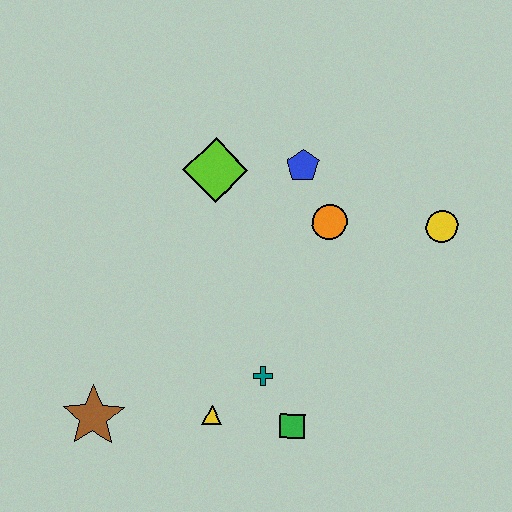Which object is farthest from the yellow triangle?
The yellow circle is farthest from the yellow triangle.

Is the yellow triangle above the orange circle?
No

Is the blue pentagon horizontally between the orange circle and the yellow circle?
No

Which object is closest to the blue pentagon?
The orange circle is closest to the blue pentagon.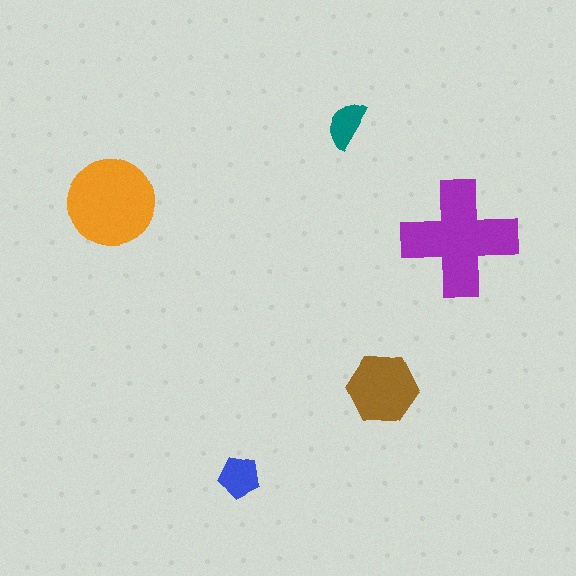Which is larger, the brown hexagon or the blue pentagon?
The brown hexagon.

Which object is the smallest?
The teal semicircle.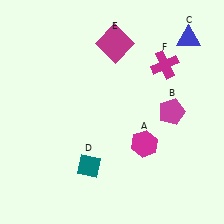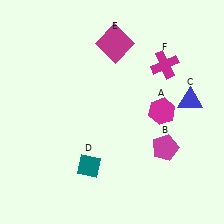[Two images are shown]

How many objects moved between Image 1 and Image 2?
3 objects moved between the two images.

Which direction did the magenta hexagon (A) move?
The magenta hexagon (A) moved up.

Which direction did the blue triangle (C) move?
The blue triangle (C) moved down.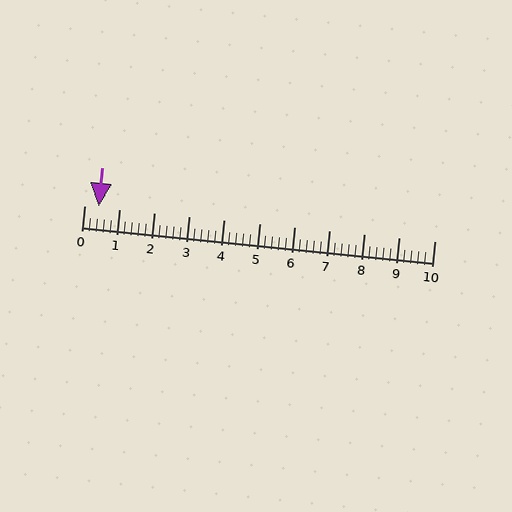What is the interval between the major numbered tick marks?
The major tick marks are spaced 1 units apart.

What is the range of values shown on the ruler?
The ruler shows values from 0 to 10.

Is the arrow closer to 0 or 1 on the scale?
The arrow is closer to 0.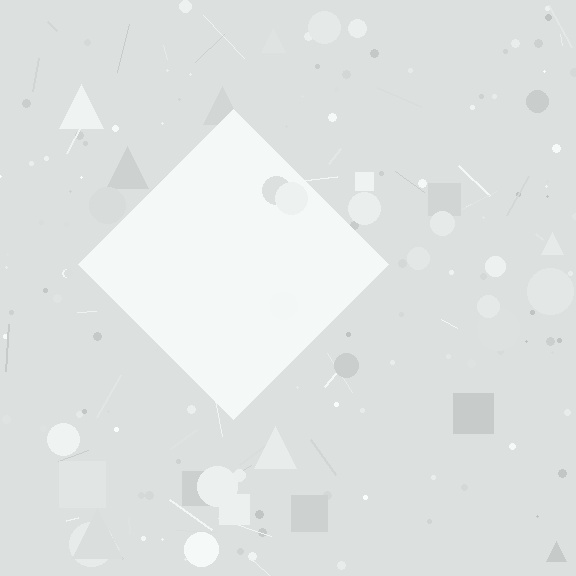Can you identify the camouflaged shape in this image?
The camouflaged shape is a diamond.